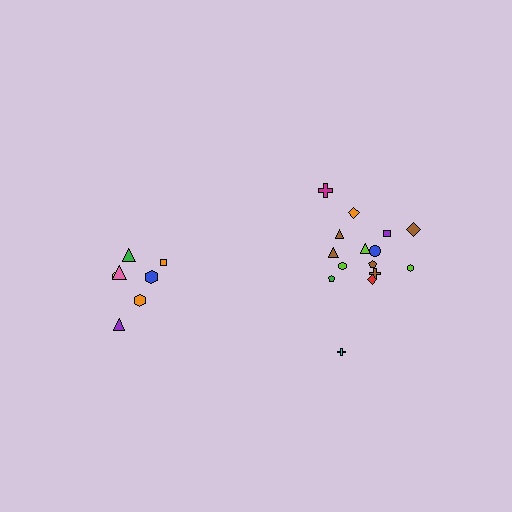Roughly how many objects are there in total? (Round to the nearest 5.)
Roughly 20 objects in total.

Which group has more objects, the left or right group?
The right group.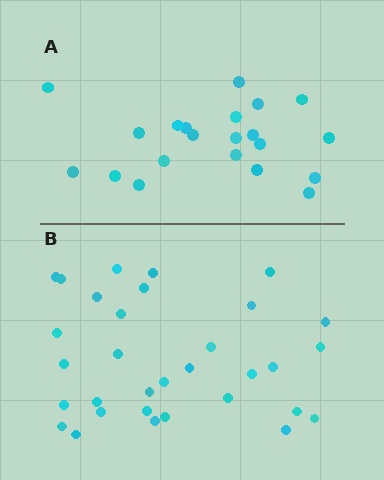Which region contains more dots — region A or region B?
Region B (the bottom region) has more dots.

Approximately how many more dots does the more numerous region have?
Region B has roughly 12 or so more dots than region A.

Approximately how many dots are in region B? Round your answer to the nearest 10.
About 30 dots. (The exact count is 32, which rounds to 30.)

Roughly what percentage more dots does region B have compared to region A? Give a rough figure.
About 50% more.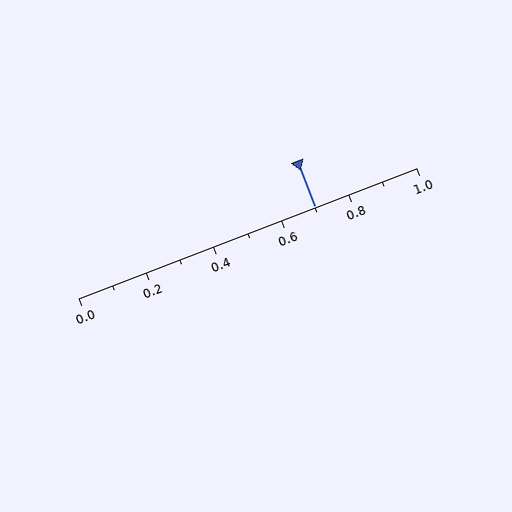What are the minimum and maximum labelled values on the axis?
The axis runs from 0.0 to 1.0.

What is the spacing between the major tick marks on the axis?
The major ticks are spaced 0.2 apart.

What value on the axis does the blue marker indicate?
The marker indicates approximately 0.7.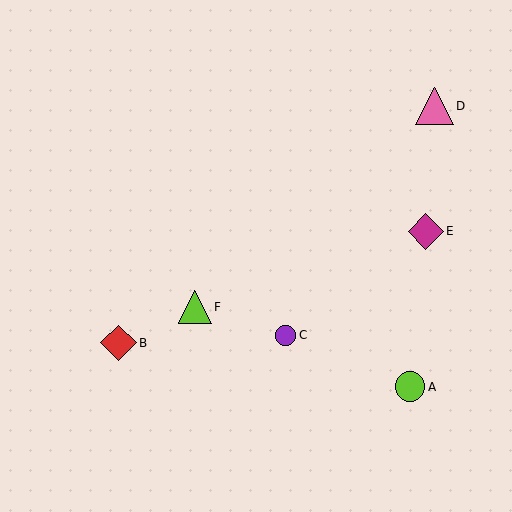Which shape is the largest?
The pink triangle (labeled D) is the largest.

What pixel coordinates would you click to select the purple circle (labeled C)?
Click at (285, 335) to select the purple circle C.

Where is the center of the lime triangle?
The center of the lime triangle is at (195, 307).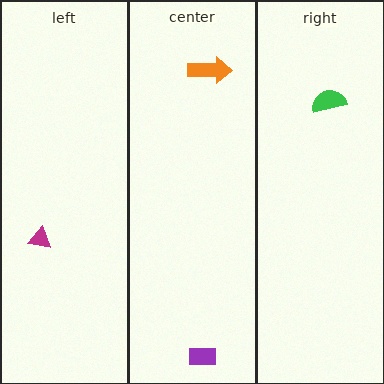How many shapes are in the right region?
1.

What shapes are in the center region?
The orange arrow, the purple rectangle.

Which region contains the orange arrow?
The center region.